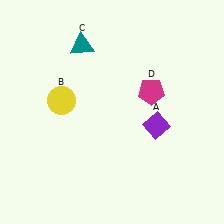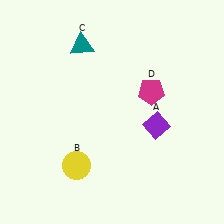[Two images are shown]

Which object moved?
The yellow circle (B) moved down.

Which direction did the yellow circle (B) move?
The yellow circle (B) moved down.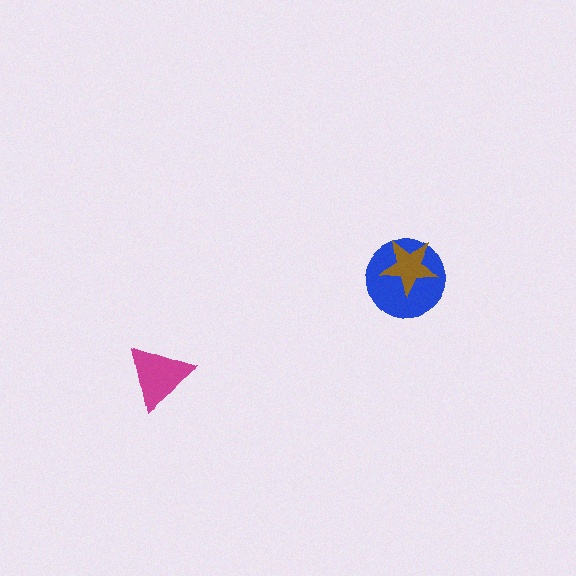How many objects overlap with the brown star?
1 object overlaps with the brown star.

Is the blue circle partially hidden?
Yes, it is partially covered by another shape.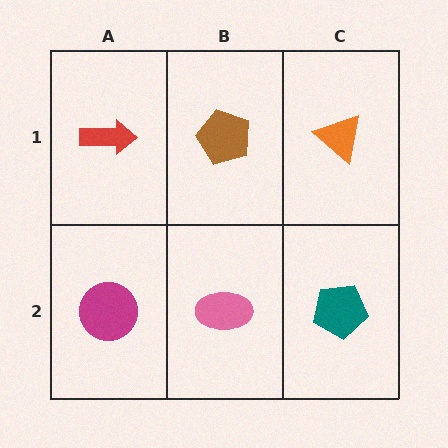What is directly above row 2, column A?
A red arrow.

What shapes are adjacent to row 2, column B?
A brown pentagon (row 1, column B), a magenta circle (row 2, column A), a teal pentagon (row 2, column C).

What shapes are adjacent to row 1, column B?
A pink ellipse (row 2, column B), a red arrow (row 1, column A), an orange triangle (row 1, column C).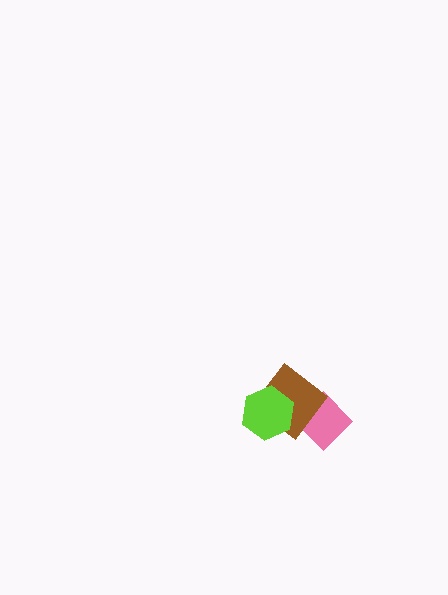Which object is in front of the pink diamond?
The brown diamond is in front of the pink diamond.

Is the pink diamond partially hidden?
Yes, it is partially covered by another shape.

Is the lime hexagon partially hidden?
No, no other shape covers it.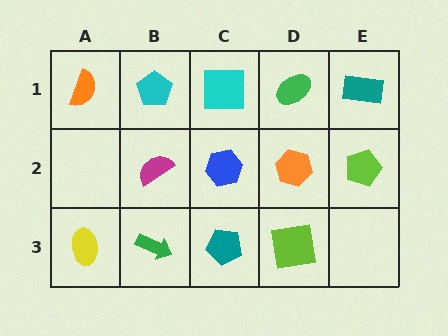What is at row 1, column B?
A cyan pentagon.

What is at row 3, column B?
A green arrow.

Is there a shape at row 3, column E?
No, that cell is empty.